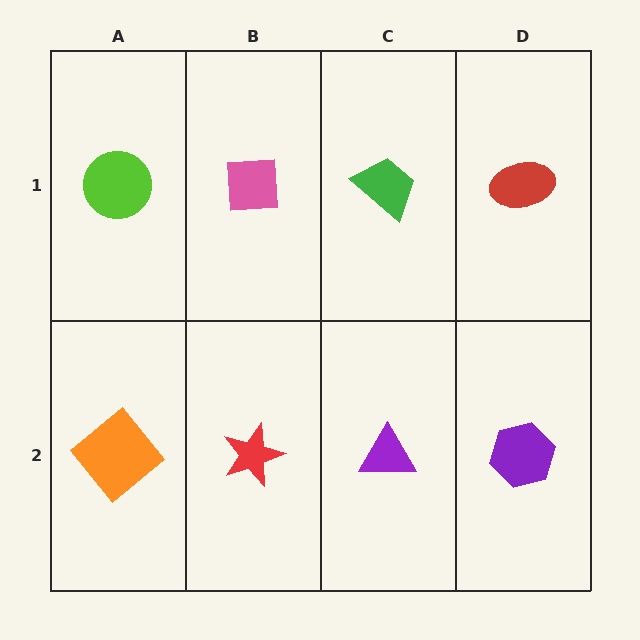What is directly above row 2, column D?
A red ellipse.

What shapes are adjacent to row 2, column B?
A pink square (row 1, column B), an orange diamond (row 2, column A), a purple triangle (row 2, column C).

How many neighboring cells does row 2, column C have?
3.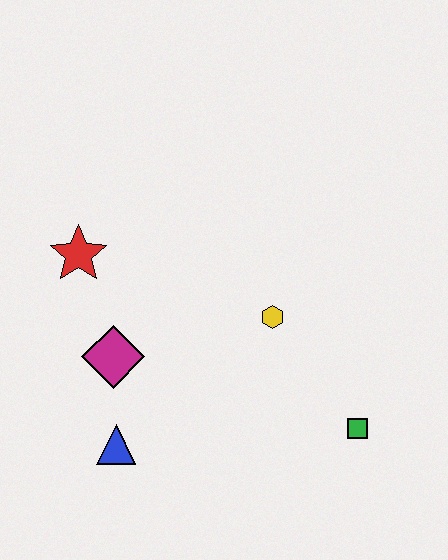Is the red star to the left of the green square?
Yes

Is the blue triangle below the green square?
Yes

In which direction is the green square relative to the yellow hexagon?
The green square is below the yellow hexagon.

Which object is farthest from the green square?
The red star is farthest from the green square.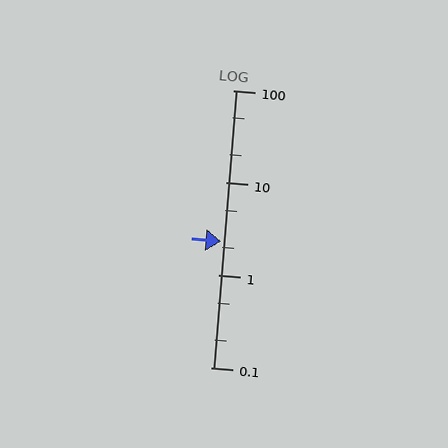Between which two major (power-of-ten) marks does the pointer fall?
The pointer is between 1 and 10.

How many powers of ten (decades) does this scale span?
The scale spans 3 decades, from 0.1 to 100.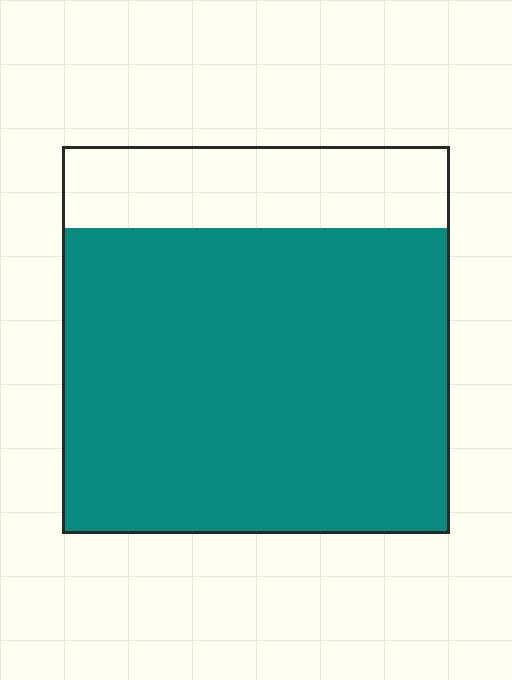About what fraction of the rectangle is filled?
About four fifths (4/5).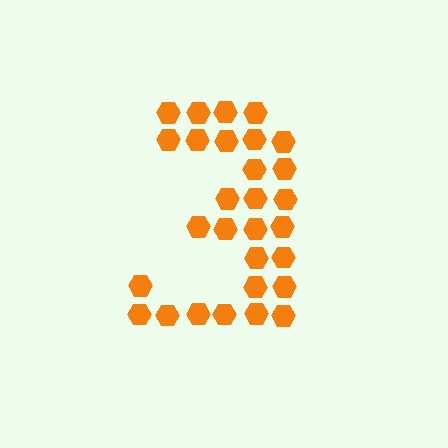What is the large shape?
The large shape is the digit 3.